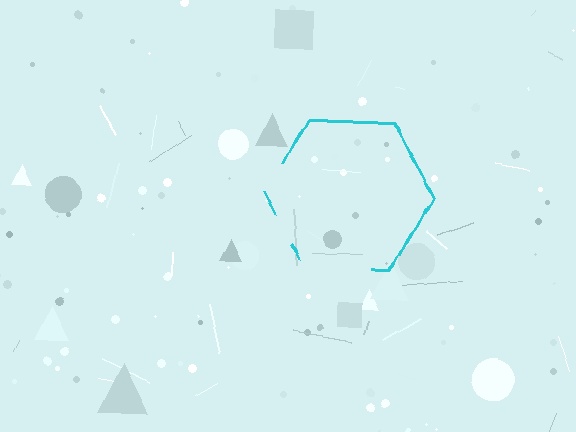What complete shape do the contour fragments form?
The contour fragments form a hexagon.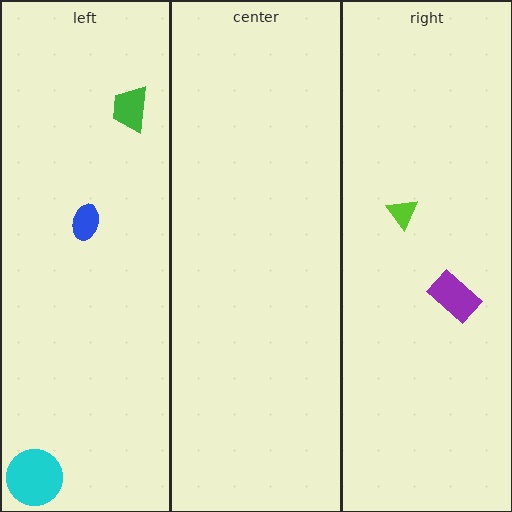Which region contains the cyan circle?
The left region.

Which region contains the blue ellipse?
The left region.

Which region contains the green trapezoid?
The left region.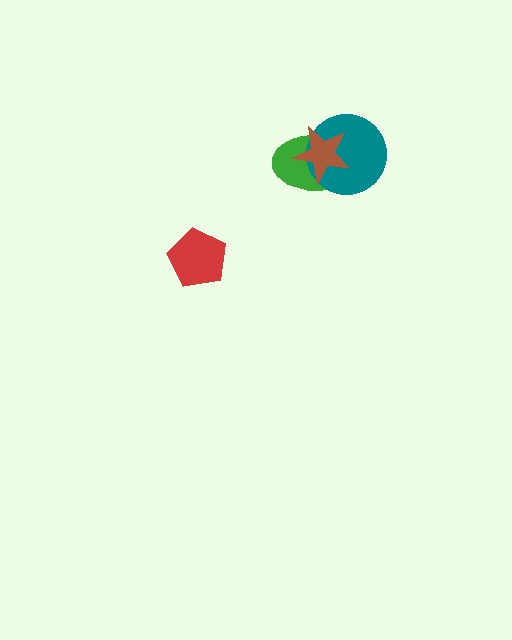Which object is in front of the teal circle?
The brown star is in front of the teal circle.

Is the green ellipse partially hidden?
Yes, it is partially covered by another shape.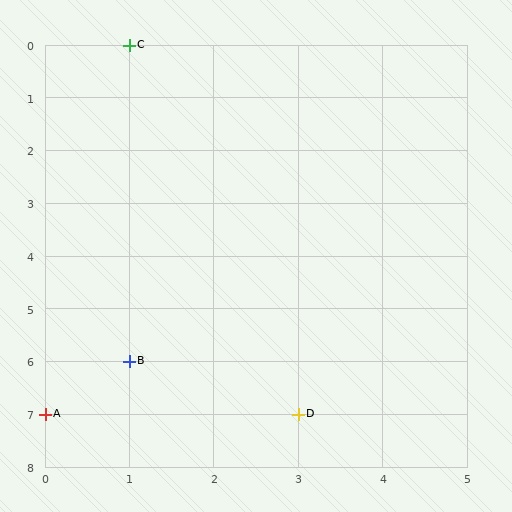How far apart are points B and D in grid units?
Points B and D are 2 columns and 1 row apart (about 2.2 grid units diagonally).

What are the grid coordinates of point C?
Point C is at grid coordinates (1, 0).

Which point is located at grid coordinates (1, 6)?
Point B is at (1, 6).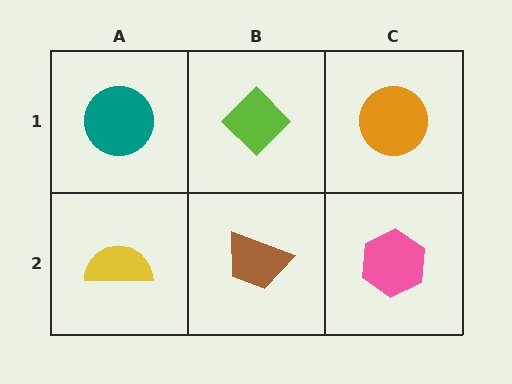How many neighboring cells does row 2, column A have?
2.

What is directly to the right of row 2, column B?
A pink hexagon.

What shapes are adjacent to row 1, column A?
A yellow semicircle (row 2, column A), a lime diamond (row 1, column B).